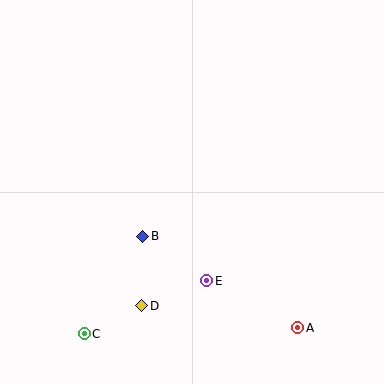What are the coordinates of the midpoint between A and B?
The midpoint between A and B is at (220, 282).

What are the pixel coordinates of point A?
Point A is at (298, 328).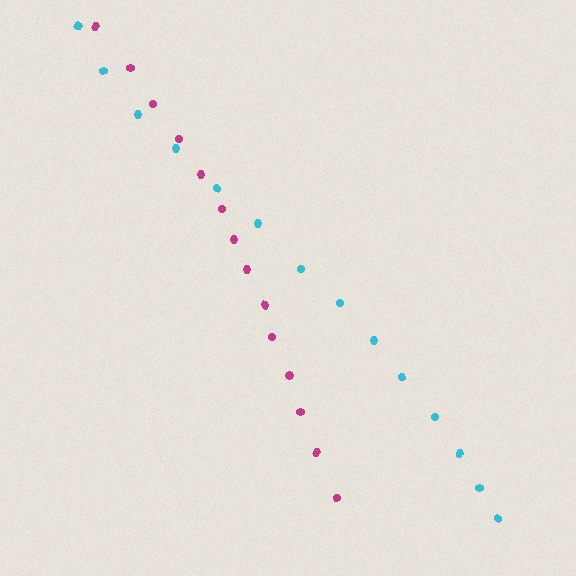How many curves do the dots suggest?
There are 2 distinct paths.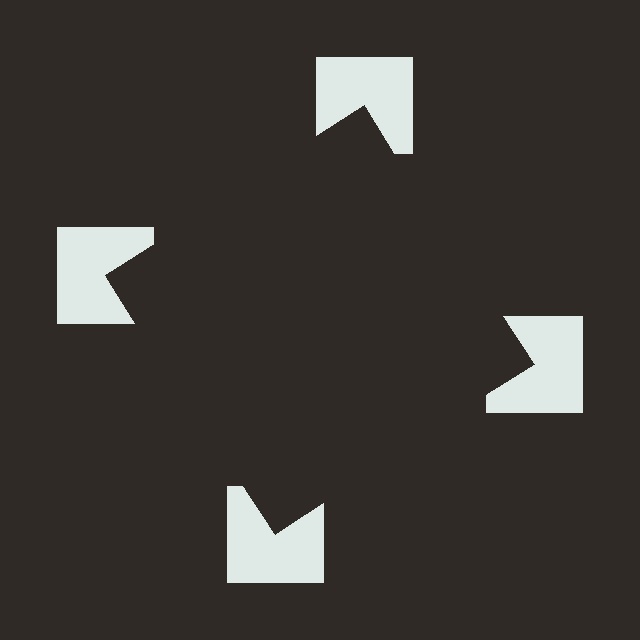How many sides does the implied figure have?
4 sides.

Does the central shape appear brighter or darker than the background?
It typically appears slightly darker than the background, even though no actual brightness change is drawn.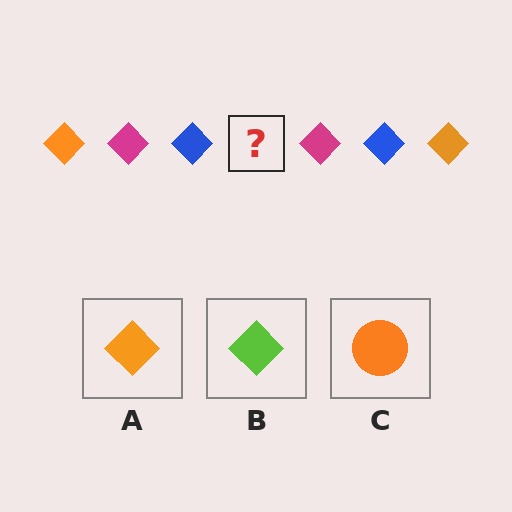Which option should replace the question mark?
Option A.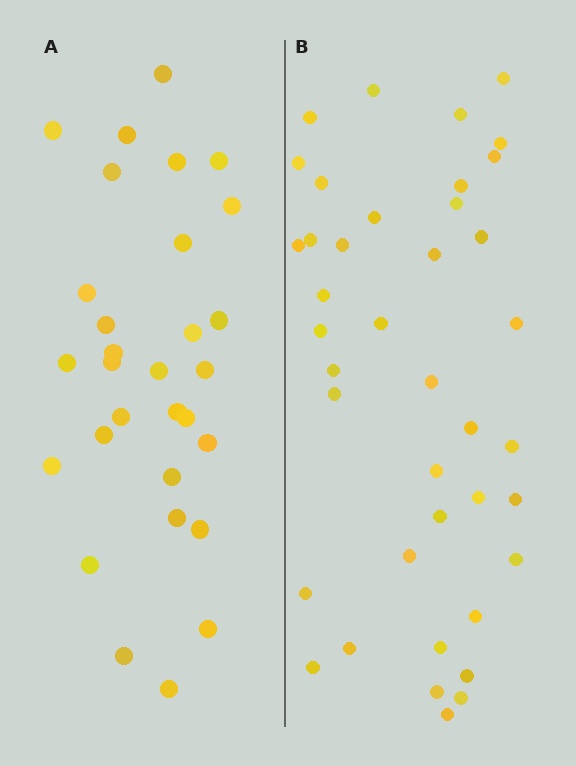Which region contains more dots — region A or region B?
Region B (the right region) has more dots.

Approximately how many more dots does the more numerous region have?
Region B has roughly 10 or so more dots than region A.